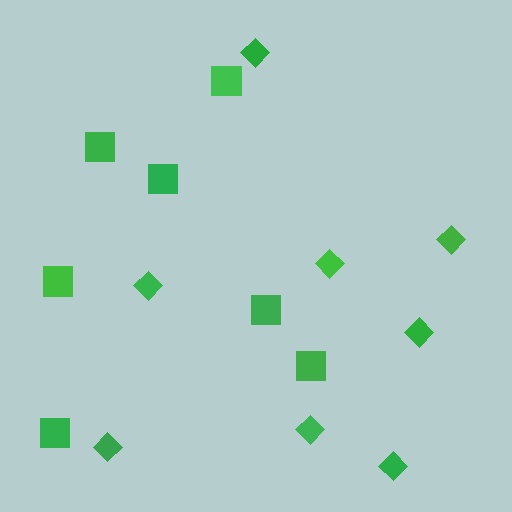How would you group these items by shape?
There are 2 groups: one group of squares (7) and one group of diamonds (8).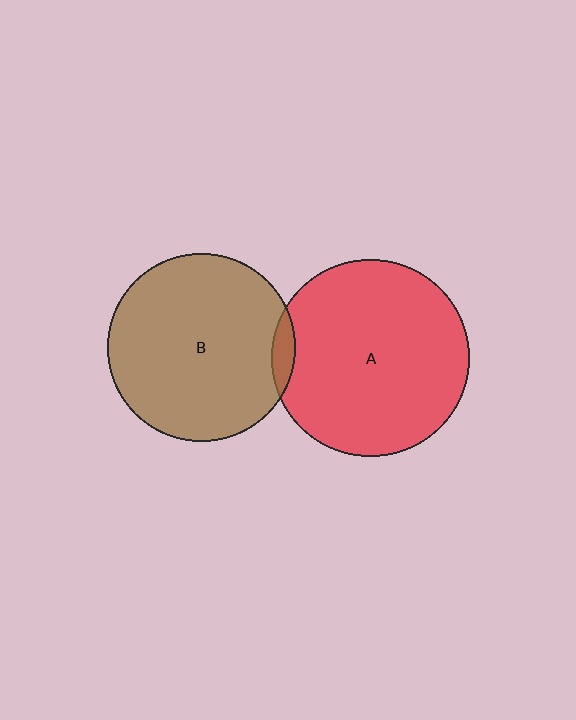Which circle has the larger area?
Circle A (red).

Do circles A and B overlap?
Yes.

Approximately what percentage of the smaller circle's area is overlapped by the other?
Approximately 5%.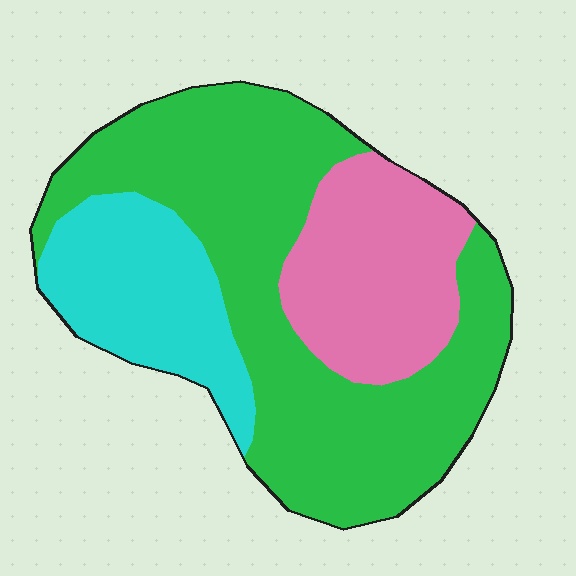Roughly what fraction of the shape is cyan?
Cyan takes up about one fifth (1/5) of the shape.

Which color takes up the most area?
Green, at roughly 55%.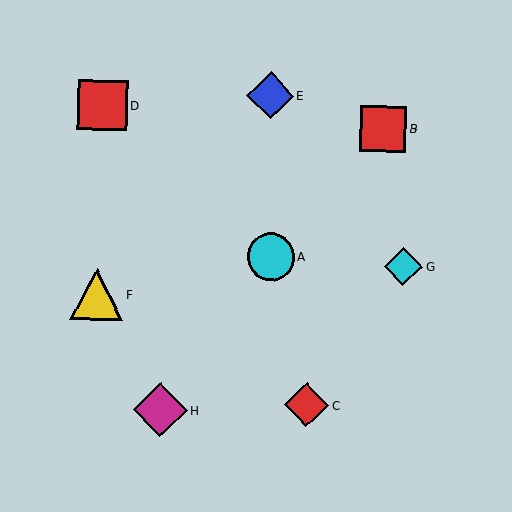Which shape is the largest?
The magenta diamond (labeled H) is the largest.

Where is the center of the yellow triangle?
The center of the yellow triangle is at (97, 294).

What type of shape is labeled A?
Shape A is a cyan circle.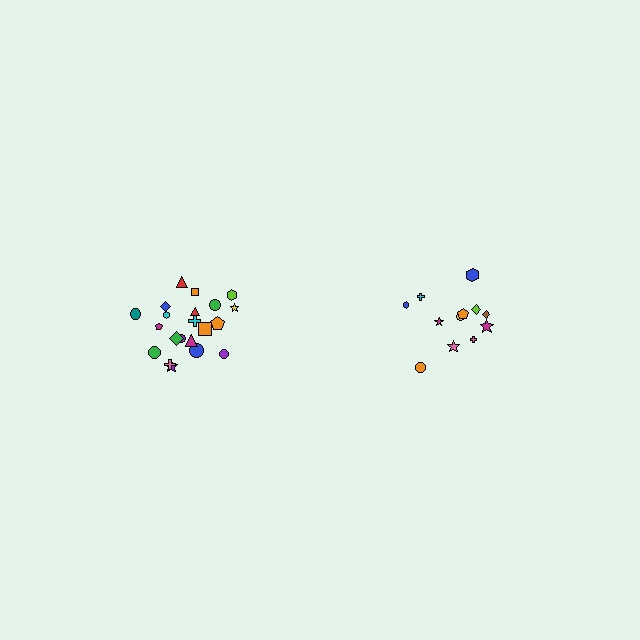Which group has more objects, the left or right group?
The left group.